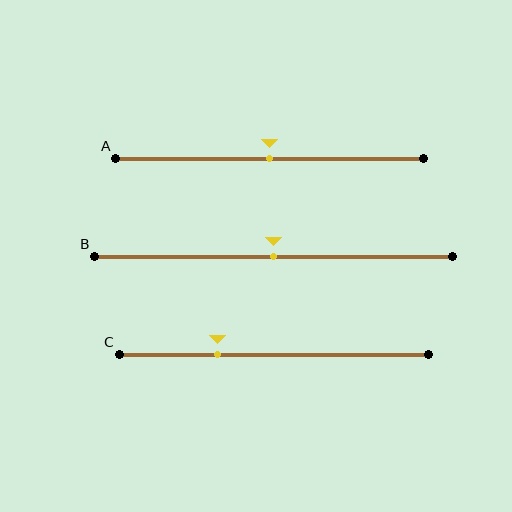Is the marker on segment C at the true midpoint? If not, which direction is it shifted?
No, the marker on segment C is shifted to the left by about 18% of the segment length.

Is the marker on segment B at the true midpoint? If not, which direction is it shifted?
Yes, the marker on segment B is at the true midpoint.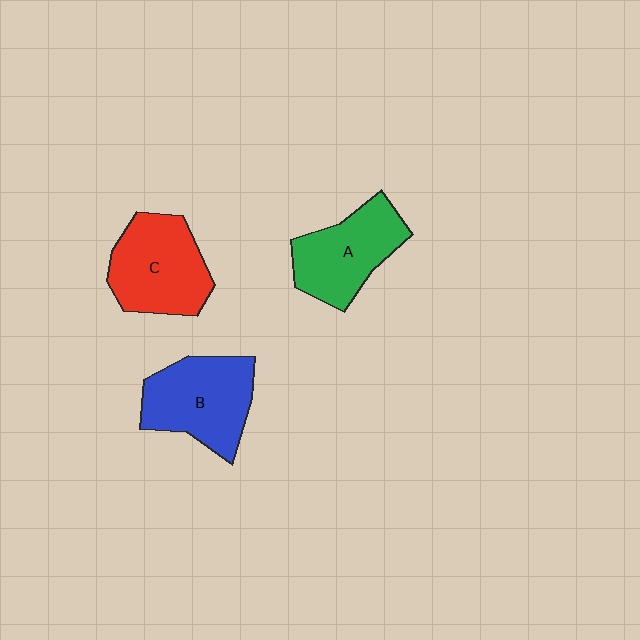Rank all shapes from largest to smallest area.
From largest to smallest: B (blue), C (red), A (green).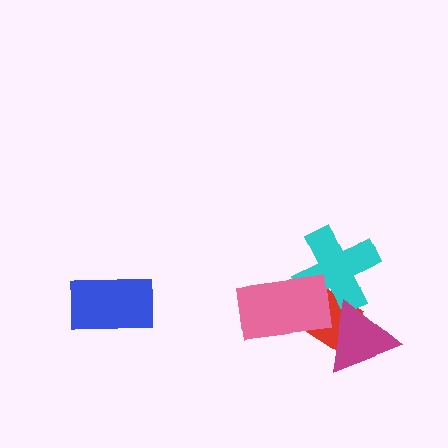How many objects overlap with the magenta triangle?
2 objects overlap with the magenta triangle.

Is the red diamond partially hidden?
Yes, it is partially covered by another shape.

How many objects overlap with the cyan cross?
3 objects overlap with the cyan cross.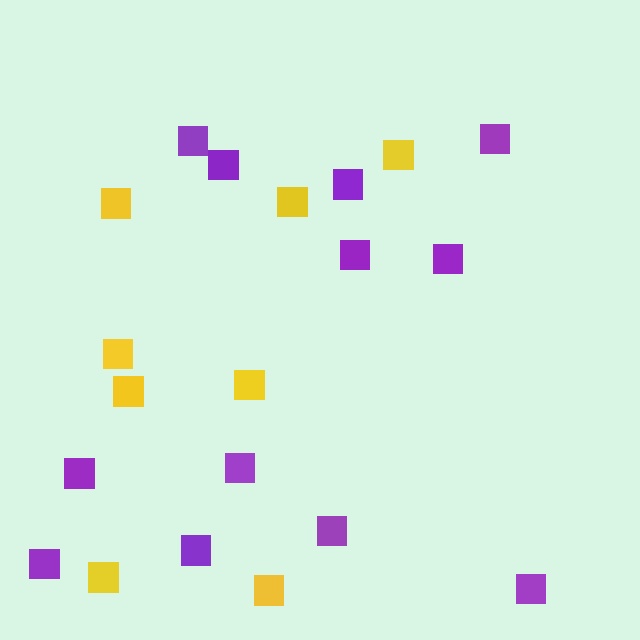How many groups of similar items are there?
There are 2 groups: one group of purple squares (12) and one group of yellow squares (8).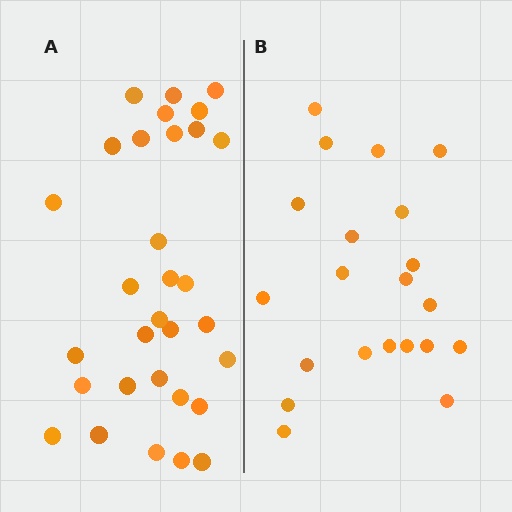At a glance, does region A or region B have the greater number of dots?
Region A (the left region) has more dots.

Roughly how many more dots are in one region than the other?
Region A has roughly 10 or so more dots than region B.